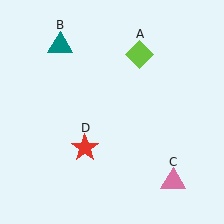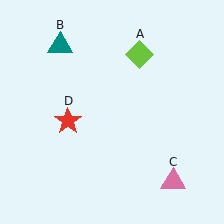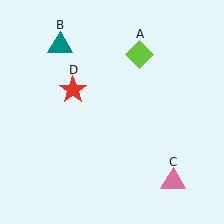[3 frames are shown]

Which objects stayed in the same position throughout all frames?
Lime diamond (object A) and teal triangle (object B) and pink triangle (object C) remained stationary.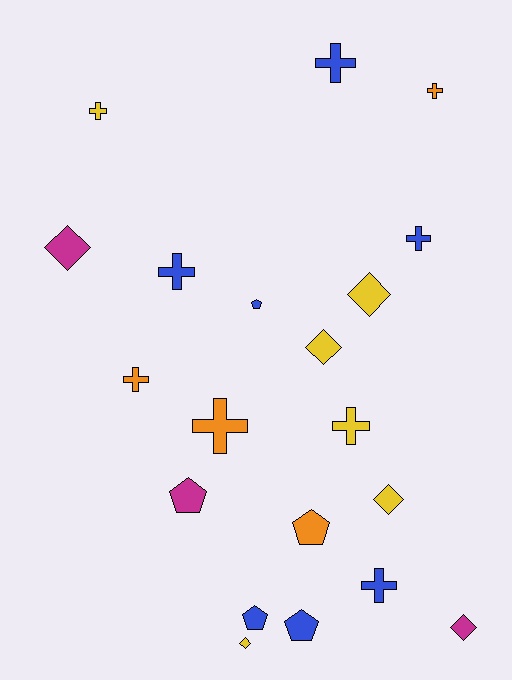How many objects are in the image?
There are 20 objects.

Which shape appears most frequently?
Cross, with 9 objects.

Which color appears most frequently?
Blue, with 7 objects.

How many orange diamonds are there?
There are no orange diamonds.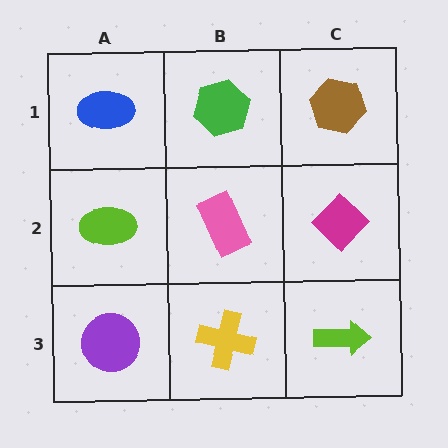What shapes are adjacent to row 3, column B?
A pink rectangle (row 2, column B), a purple circle (row 3, column A), a lime arrow (row 3, column C).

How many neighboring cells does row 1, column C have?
2.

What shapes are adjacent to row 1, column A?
A lime ellipse (row 2, column A), a green hexagon (row 1, column B).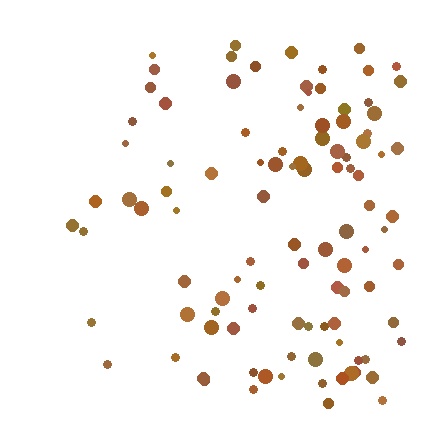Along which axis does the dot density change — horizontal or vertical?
Horizontal.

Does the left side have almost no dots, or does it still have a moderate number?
Still a moderate number, just noticeably fewer than the right.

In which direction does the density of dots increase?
From left to right, with the right side densest.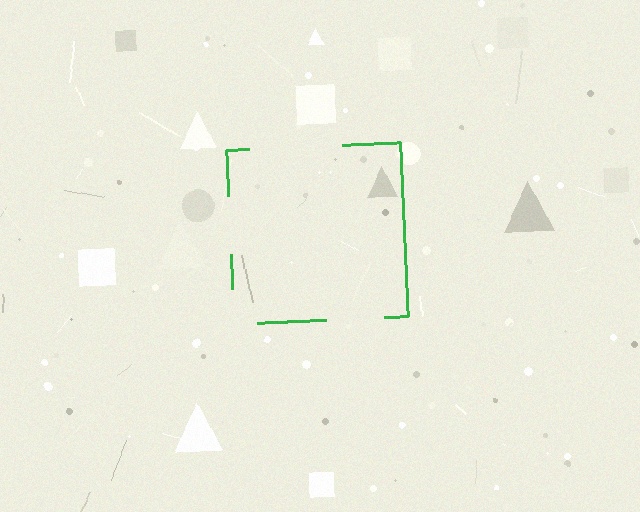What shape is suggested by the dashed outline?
The dashed outline suggests a square.